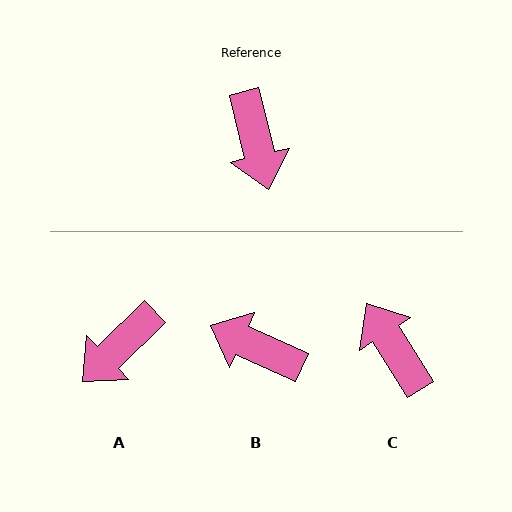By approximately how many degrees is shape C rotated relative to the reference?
Approximately 162 degrees clockwise.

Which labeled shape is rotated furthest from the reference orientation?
C, about 162 degrees away.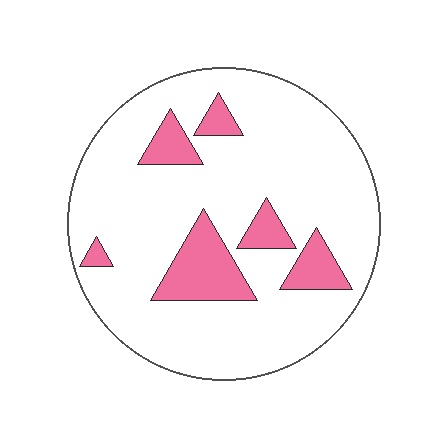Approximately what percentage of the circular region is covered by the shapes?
Approximately 15%.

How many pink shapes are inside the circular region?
6.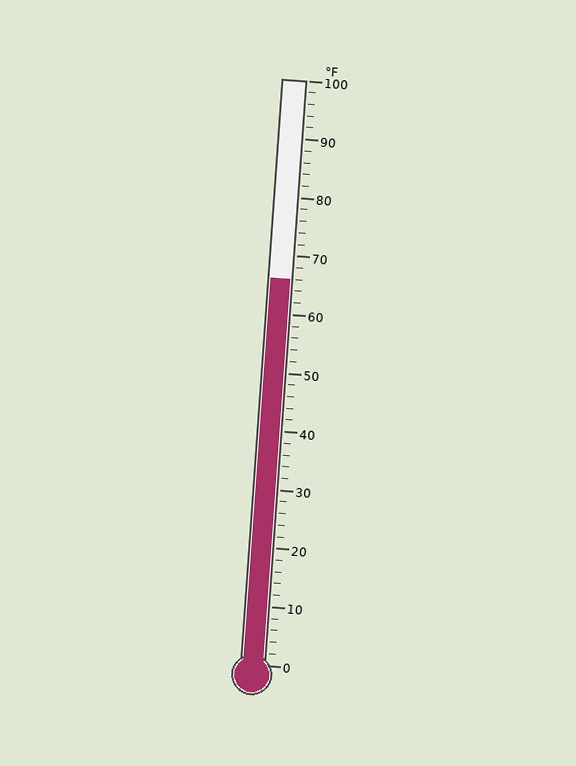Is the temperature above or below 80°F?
The temperature is below 80°F.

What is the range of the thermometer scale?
The thermometer scale ranges from 0°F to 100°F.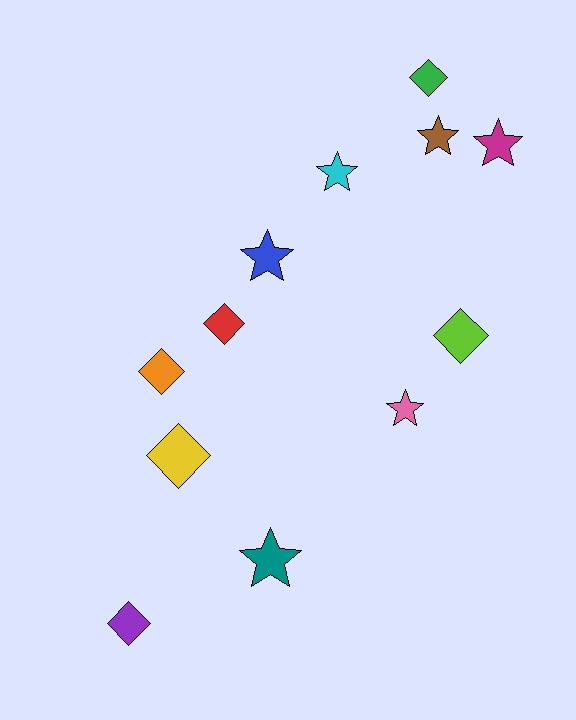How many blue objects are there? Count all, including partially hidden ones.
There is 1 blue object.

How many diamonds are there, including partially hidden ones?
There are 6 diamonds.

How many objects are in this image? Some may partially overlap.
There are 12 objects.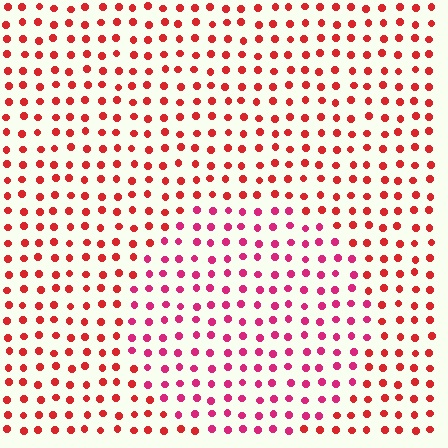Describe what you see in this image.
The image is filled with small red elements in a uniform arrangement. A circle-shaped region is visible where the elements are tinted to a slightly different hue, forming a subtle color boundary.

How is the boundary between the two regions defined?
The boundary is defined purely by a slight shift in hue (about 27 degrees). Spacing, size, and orientation are identical on both sides.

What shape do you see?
I see a circle.